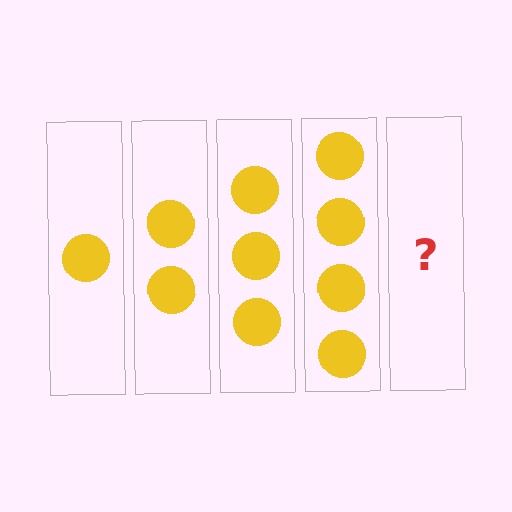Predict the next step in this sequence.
The next step is 5 circles.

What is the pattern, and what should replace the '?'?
The pattern is that each step adds one more circle. The '?' should be 5 circles.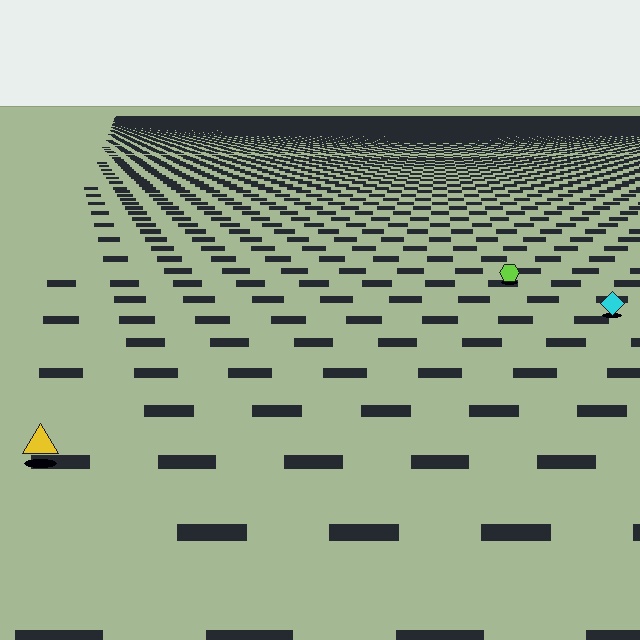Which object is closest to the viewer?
The yellow triangle is closest. The texture marks near it are larger and more spread out.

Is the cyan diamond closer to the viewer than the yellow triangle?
No. The yellow triangle is closer — you can tell from the texture gradient: the ground texture is coarser near it.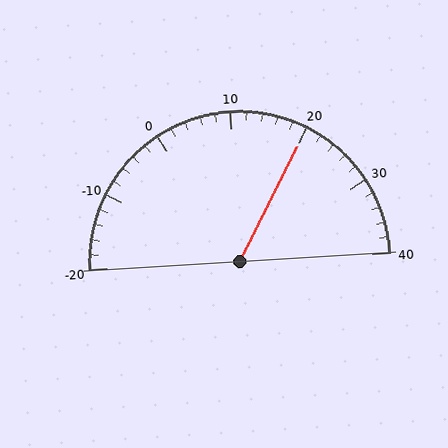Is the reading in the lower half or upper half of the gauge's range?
The reading is in the upper half of the range (-20 to 40).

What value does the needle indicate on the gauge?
The needle indicates approximately 20.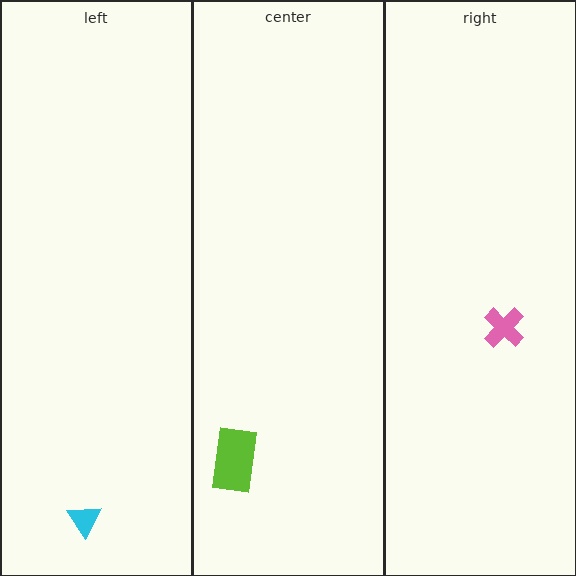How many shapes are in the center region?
1.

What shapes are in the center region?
The lime rectangle.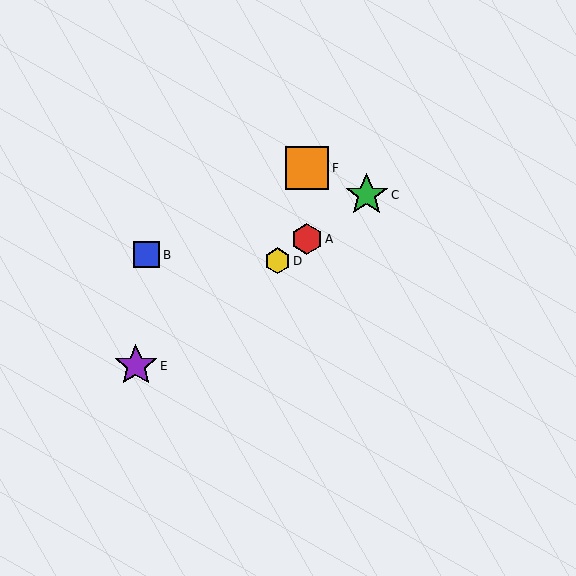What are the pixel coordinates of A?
Object A is at (307, 239).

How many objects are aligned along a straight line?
4 objects (A, C, D, E) are aligned along a straight line.